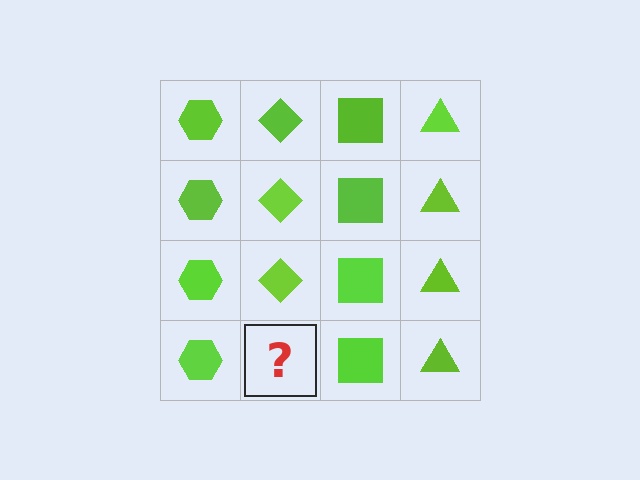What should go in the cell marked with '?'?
The missing cell should contain a lime diamond.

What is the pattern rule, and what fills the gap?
The rule is that each column has a consistent shape. The gap should be filled with a lime diamond.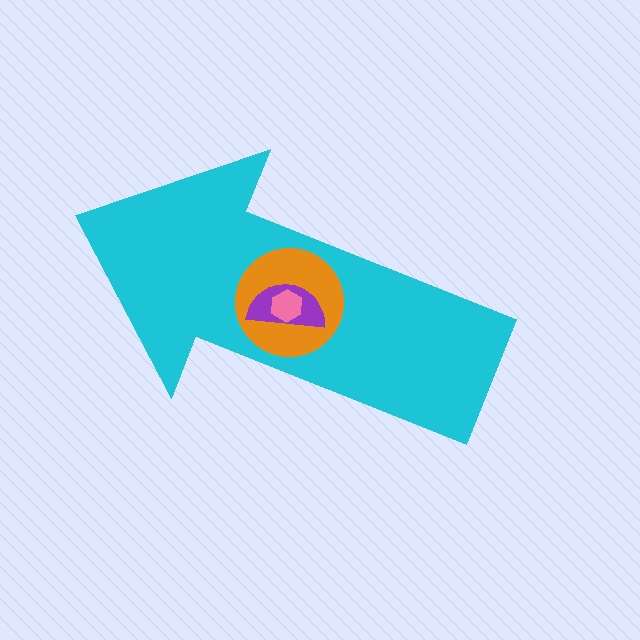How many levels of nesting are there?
4.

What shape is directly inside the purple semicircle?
The pink hexagon.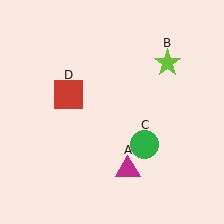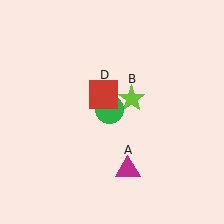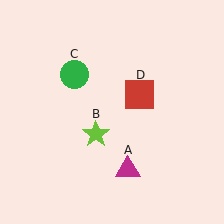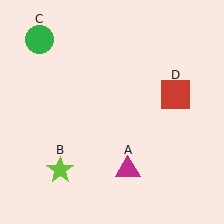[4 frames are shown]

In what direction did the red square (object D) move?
The red square (object D) moved right.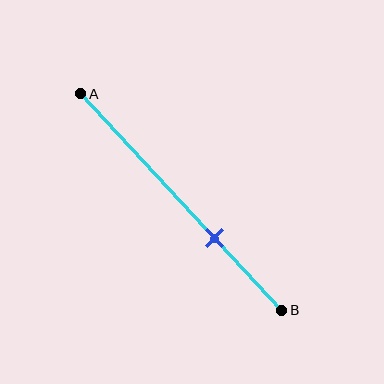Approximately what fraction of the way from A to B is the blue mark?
The blue mark is approximately 65% of the way from A to B.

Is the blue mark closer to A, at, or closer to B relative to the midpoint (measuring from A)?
The blue mark is closer to point B than the midpoint of segment AB.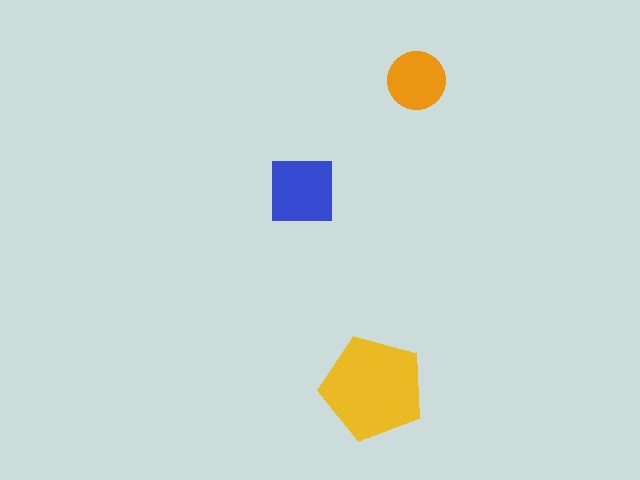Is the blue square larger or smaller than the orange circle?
Larger.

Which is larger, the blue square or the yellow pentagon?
The yellow pentagon.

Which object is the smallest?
The orange circle.